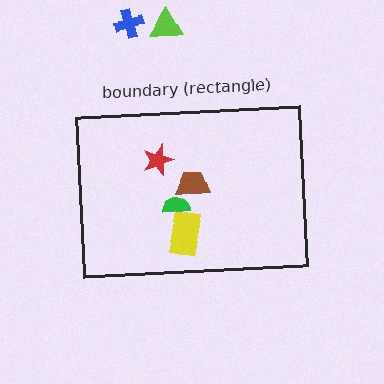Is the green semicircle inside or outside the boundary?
Inside.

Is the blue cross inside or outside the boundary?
Outside.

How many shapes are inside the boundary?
4 inside, 2 outside.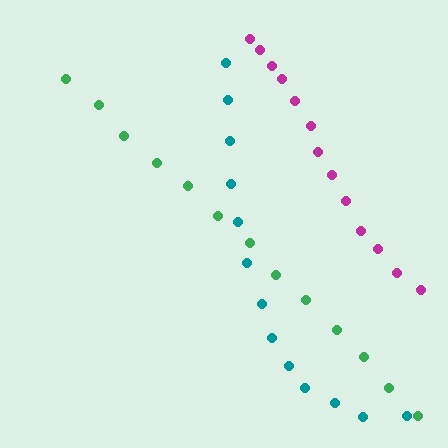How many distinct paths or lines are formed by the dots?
There are 3 distinct paths.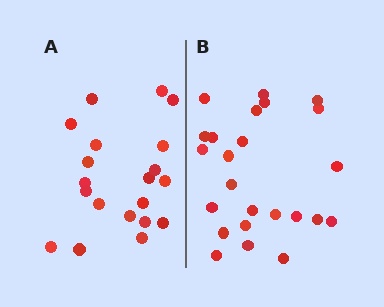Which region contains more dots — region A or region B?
Region B (the right region) has more dots.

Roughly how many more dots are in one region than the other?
Region B has about 4 more dots than region A.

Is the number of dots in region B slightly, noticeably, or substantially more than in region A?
Region B has only slightly more — the two regions are fairly close. The ratio is roughly 1.2 to 1.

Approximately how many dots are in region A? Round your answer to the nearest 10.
About 20 dots.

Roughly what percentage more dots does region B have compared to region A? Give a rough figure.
About 20% more.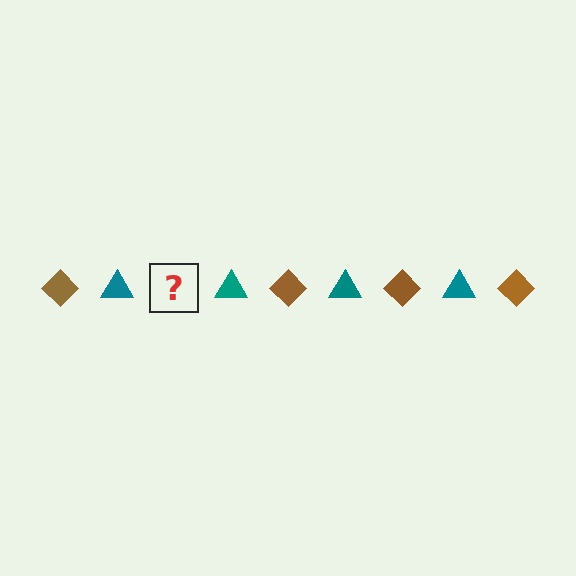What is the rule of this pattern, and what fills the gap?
The rule is that the pattern alternates between brown diamond and teal triangle. The gap should be filled with a brown diamond.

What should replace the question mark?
The question mark should be replaced with a brown diamond.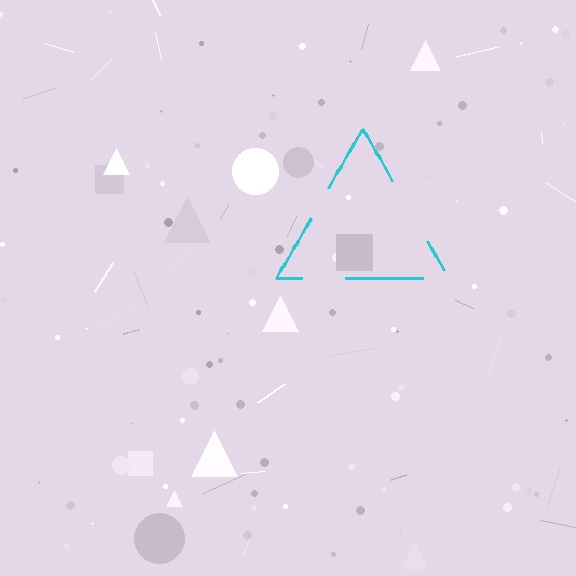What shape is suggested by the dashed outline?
The dashed outline suggests a triangle.